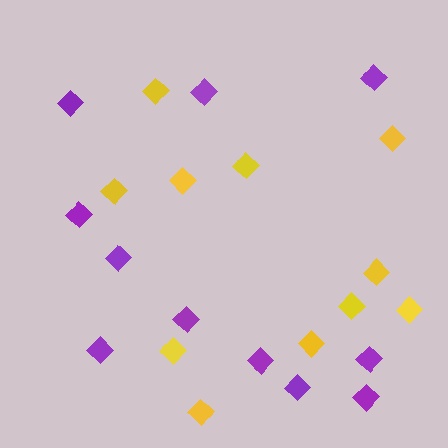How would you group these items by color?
There are 2 groups: one group of yellow diamonds (11) and one group of purple diamonds (11).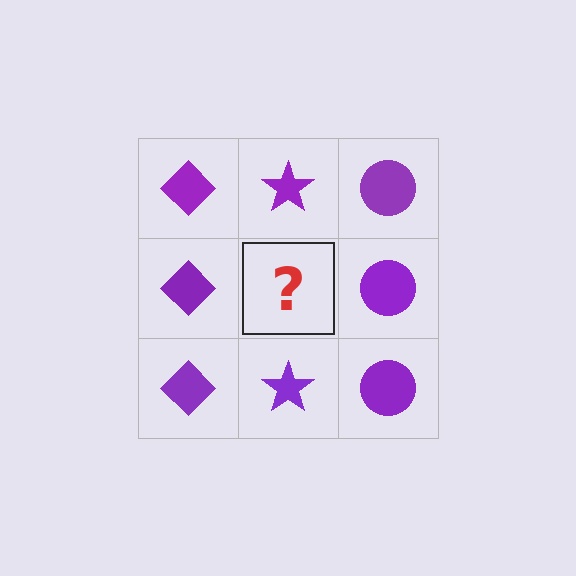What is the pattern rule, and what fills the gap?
The rule is that each column has a consistent shape. The gap should be filled with a purple star.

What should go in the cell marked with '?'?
The missing cell should contain a purple star.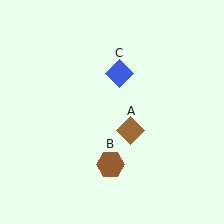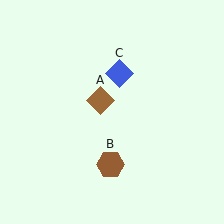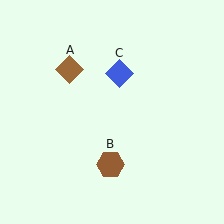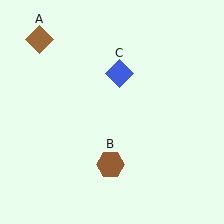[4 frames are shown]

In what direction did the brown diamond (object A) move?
The brown diamond (object A) moved up and to the left.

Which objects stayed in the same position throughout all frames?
Brown hexagon (object B) and blue diamond (object C) remained stationary.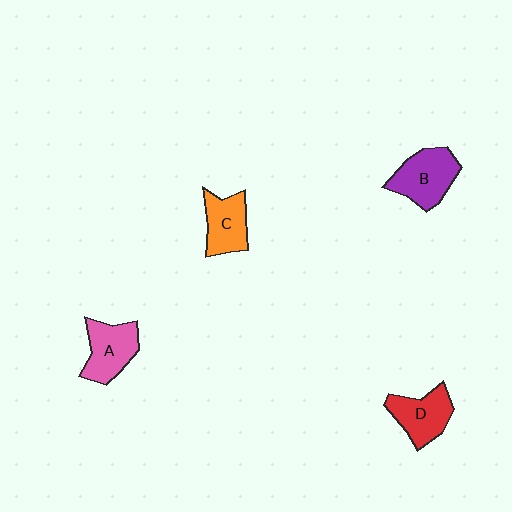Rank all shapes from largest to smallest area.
From largest to smallest: B (purple), A (pink), D (red), C (orange).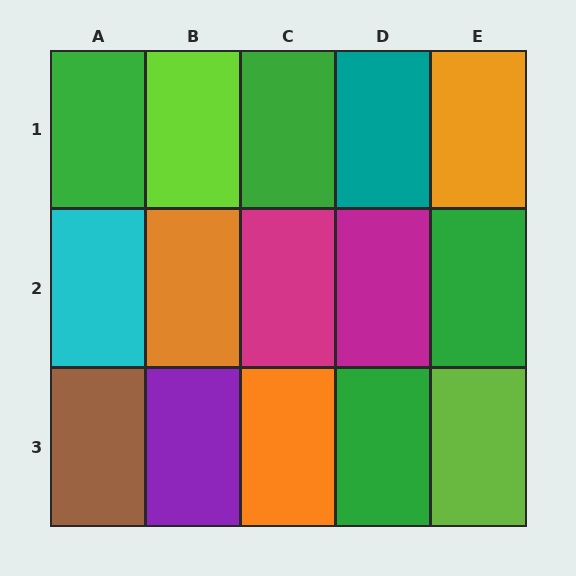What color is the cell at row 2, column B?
Orange.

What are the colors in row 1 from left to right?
Green, lime, green, teal, orange.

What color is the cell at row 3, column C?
Orange.